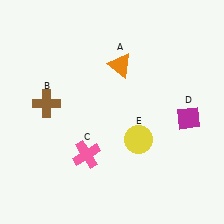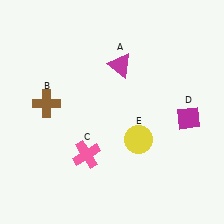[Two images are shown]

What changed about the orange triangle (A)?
In Image 1, A is orange. In Image 2, it changed to magenta.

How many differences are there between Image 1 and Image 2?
There is 1 difference between the two images.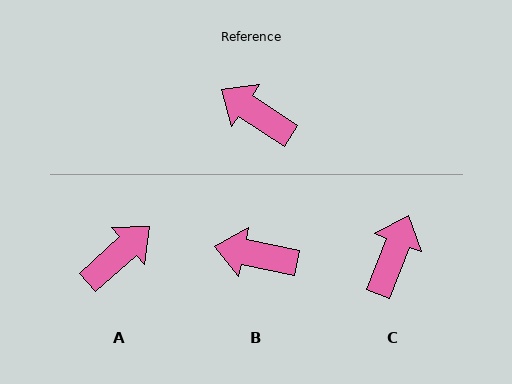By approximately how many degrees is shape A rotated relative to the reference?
Approximately 104 degrees clockwise.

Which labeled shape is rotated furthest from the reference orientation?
A, about 104 degrees away.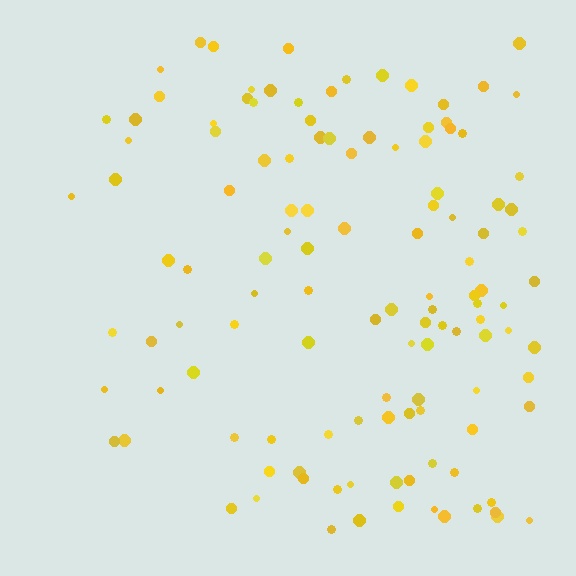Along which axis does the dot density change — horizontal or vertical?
Horizontal.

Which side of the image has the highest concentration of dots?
The right.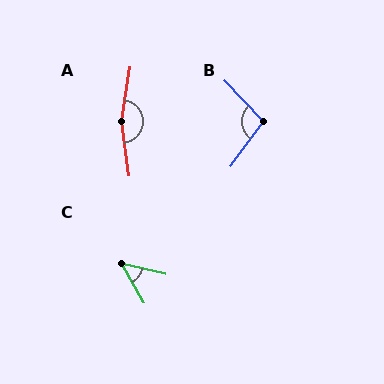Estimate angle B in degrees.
Approximately 100 degrees.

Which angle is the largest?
A, at approximately 163 degrees.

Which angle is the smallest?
C, at approximately 48 degrees.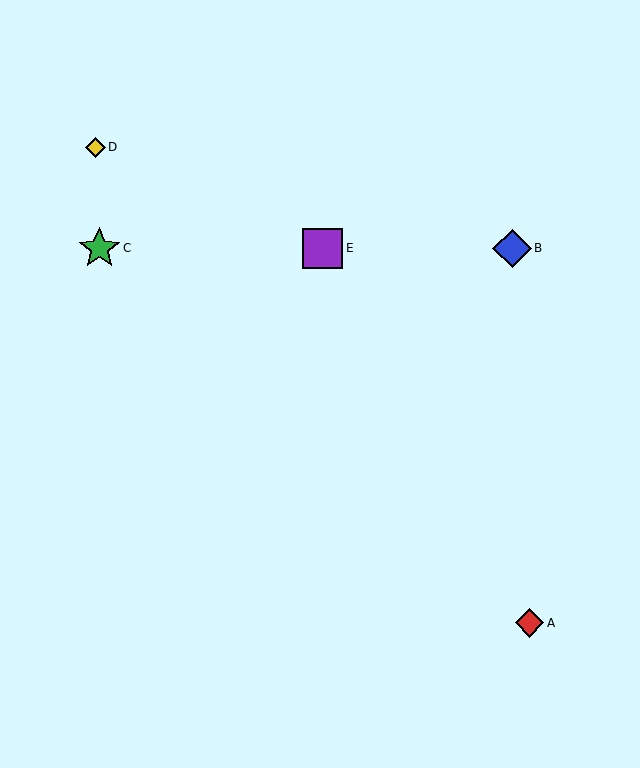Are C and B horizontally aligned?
Yes, both are at y≈248.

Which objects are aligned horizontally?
Objects B, C, E are aligned horizontally.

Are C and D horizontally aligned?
No, C is at y≈248 and D is at y≈147.